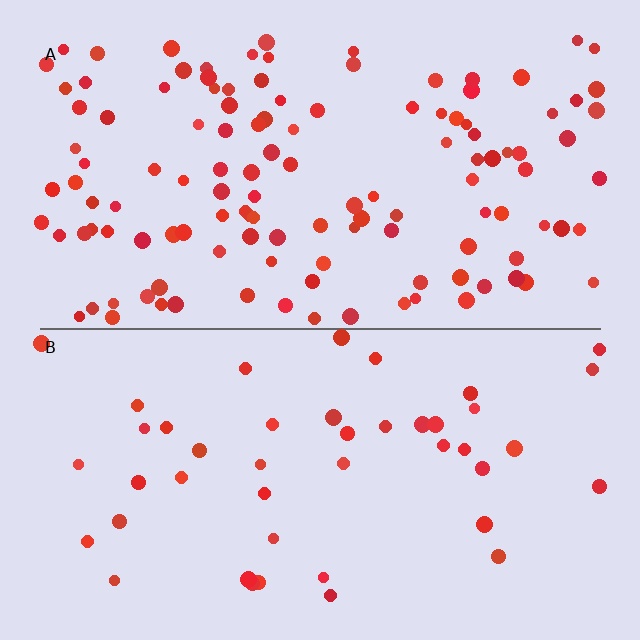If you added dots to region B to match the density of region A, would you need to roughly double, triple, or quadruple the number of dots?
Approximately triple.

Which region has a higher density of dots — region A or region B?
A (the top).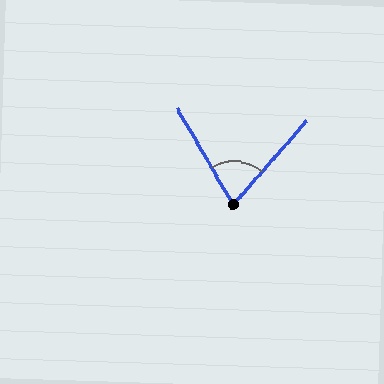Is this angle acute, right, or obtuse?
It is acute.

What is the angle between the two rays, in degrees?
Approximately 71 degrees.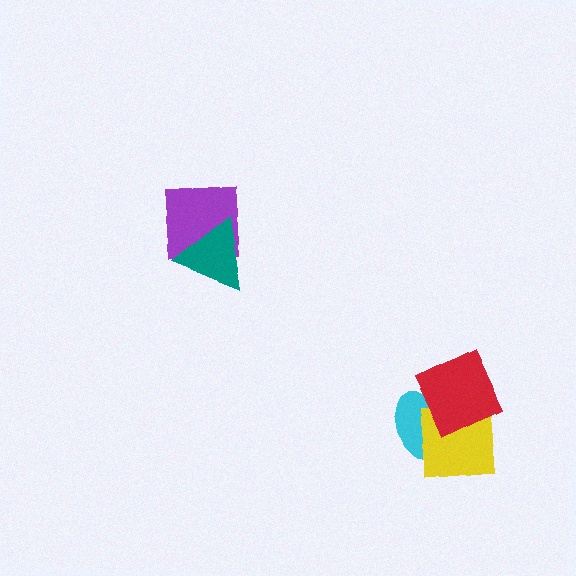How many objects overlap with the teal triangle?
1 object overlaps with the teal triangle.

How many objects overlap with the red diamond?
2 objects overlap with the red diamond.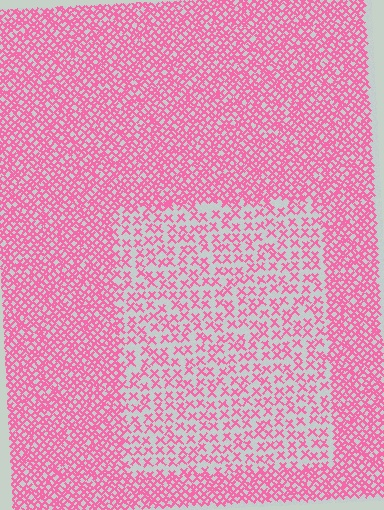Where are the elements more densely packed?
The elements are more densely packed outside the rectangle boundary.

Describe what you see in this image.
The image contains small pink elements arranged at two different densities. A rectangle-shaped region is visible where the elements are less densely packed than the surrounding area.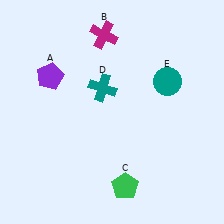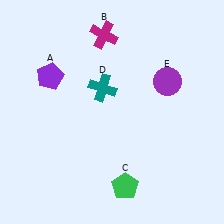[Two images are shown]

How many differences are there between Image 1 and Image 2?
There is 1 difference between the two images.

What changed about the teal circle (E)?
In Image 1, E is teal. In Image 2, it changed to purple.